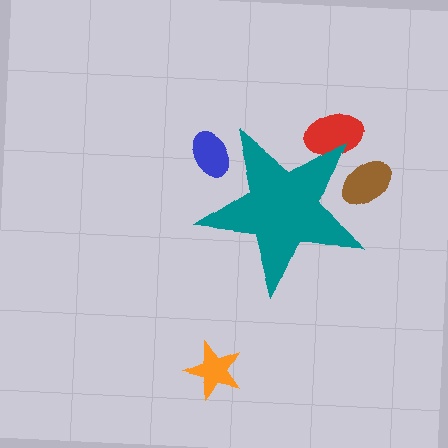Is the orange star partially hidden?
No, the orange star is fully visible.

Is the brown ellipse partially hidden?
Yes, the brown ellipse is partially hidden behind the teal star.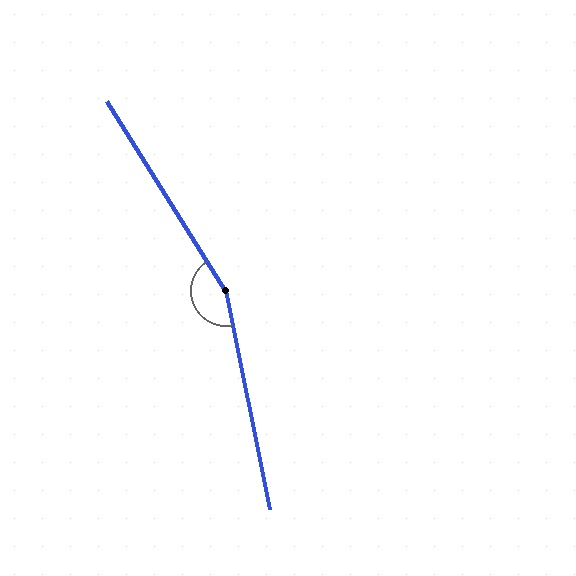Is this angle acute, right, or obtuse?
It is obtuse.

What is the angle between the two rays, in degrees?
Approximately 159 degrees.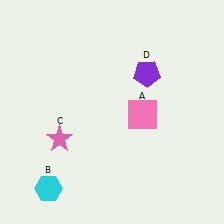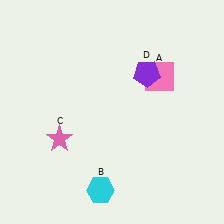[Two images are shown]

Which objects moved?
The objects that moved are: the pink square (A), the cyan hexagon (B).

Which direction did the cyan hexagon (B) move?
The cyan hexagon (B) moved right.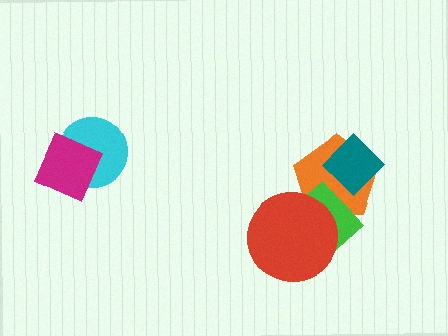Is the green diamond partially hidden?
Yes, it is partially covered by another shape.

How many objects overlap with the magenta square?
1 object overlaps with the magenta square.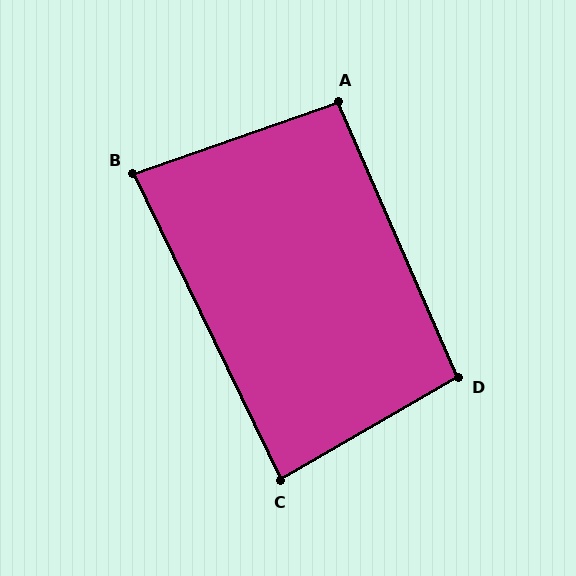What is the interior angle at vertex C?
Approximately 86 degrees (approximately right).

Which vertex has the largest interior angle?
D, at approximately 97 degrees.